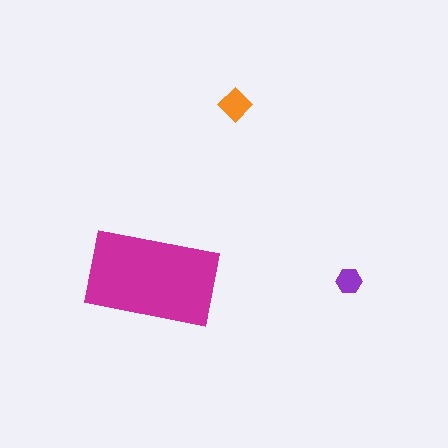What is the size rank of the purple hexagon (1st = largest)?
3rd.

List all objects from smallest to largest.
The purple hexagon, the orange diamond, the magenta rectangle.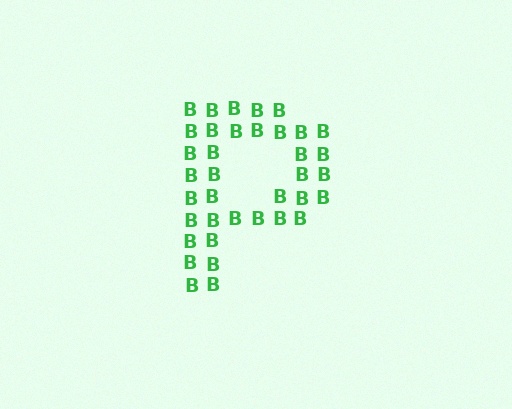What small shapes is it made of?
It is made of small letter B's.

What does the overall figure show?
The overall figure shows the letter P.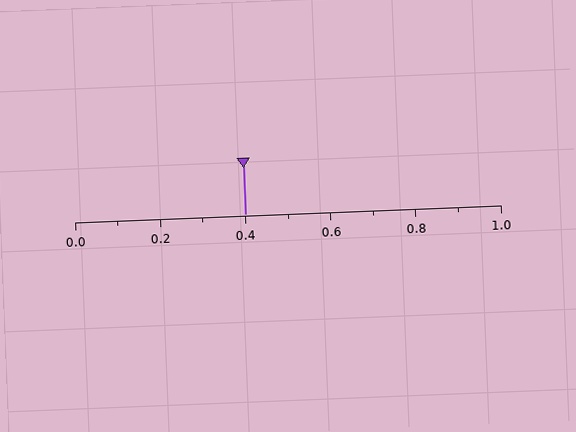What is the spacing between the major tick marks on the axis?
The major ticks are spaced 0.2 apart.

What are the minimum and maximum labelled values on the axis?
The axis runs from 0.0 to 1.0.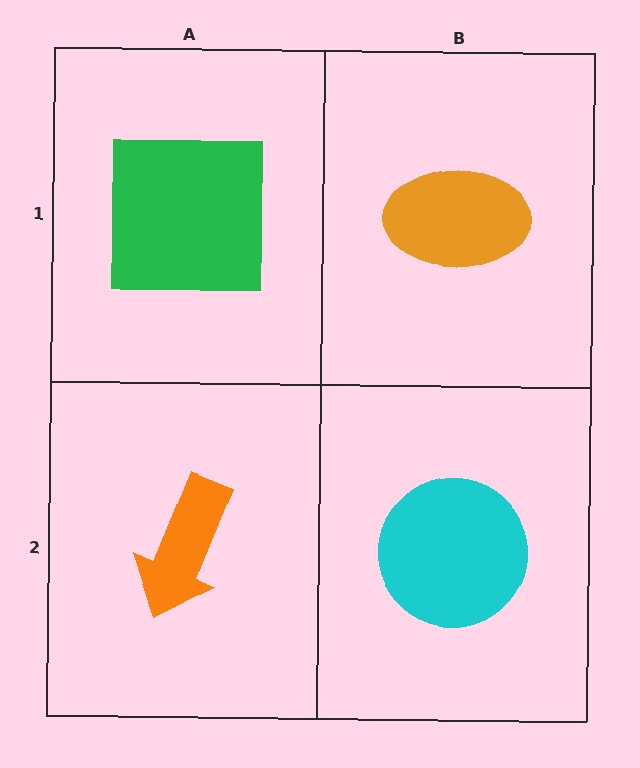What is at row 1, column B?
An orange ellipse.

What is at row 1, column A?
A green square.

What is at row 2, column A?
An orange arrow.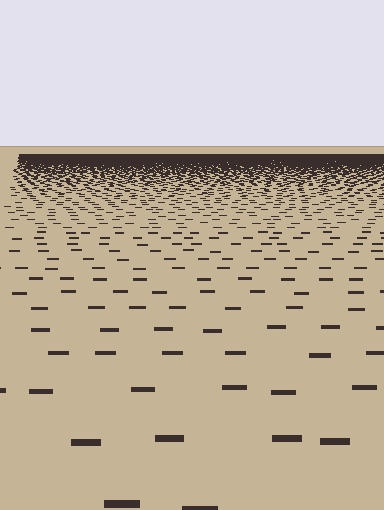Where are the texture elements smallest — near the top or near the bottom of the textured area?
Near the top.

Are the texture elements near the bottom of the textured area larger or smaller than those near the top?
Larger. Near the bottom, elements are closer to the viewer and appear at a bigger on-screen size.